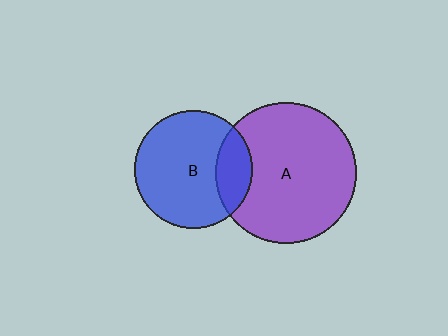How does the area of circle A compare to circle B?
Approximately 1.4 times.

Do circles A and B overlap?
Yes.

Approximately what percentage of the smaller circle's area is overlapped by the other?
Approximately 20%.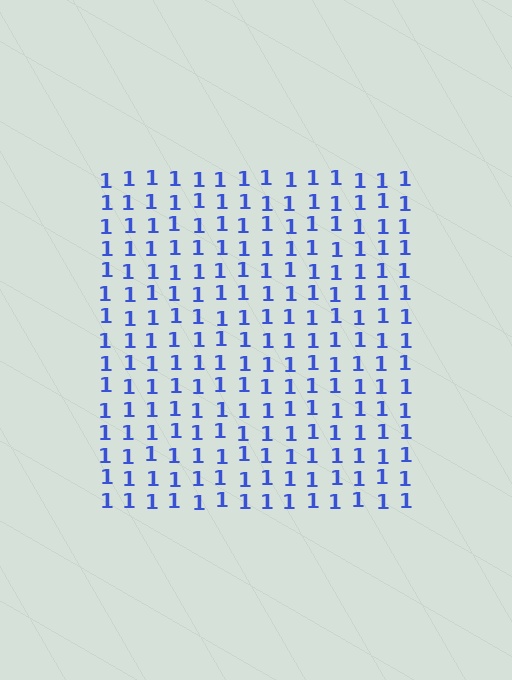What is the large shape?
The large shape is a square.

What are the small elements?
The small elements are digit 1's.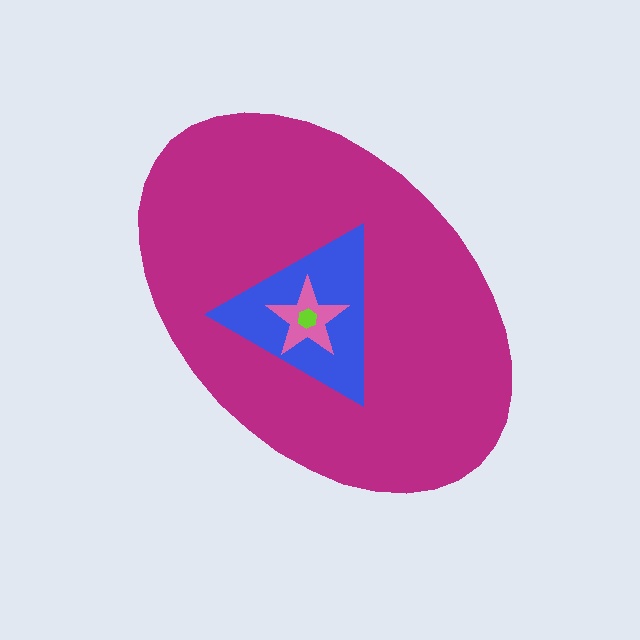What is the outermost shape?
The magenta ellipse.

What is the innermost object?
The lime hexagon.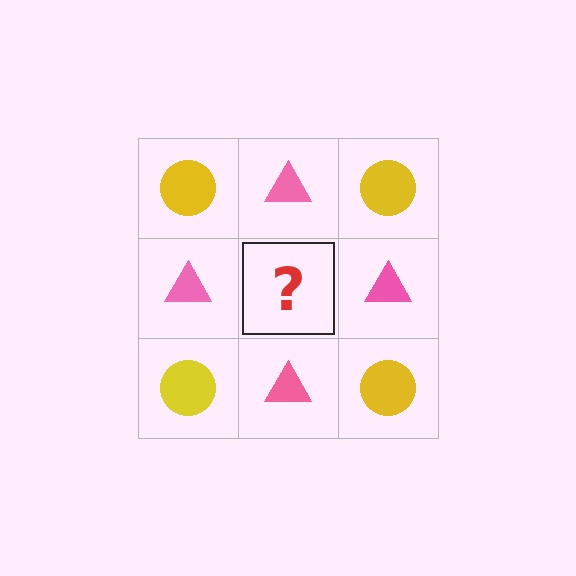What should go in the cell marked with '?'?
The missing cell should contain a yellow circle.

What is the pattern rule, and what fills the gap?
The rule is that it alternates yellow circle and pink triangle in a checkerboard pattern. The gap should be filled with a yellow circle.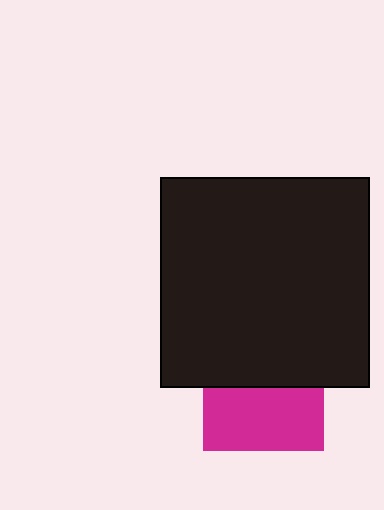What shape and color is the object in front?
The object in front is a black square.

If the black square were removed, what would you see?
You would see the complete magenta square.